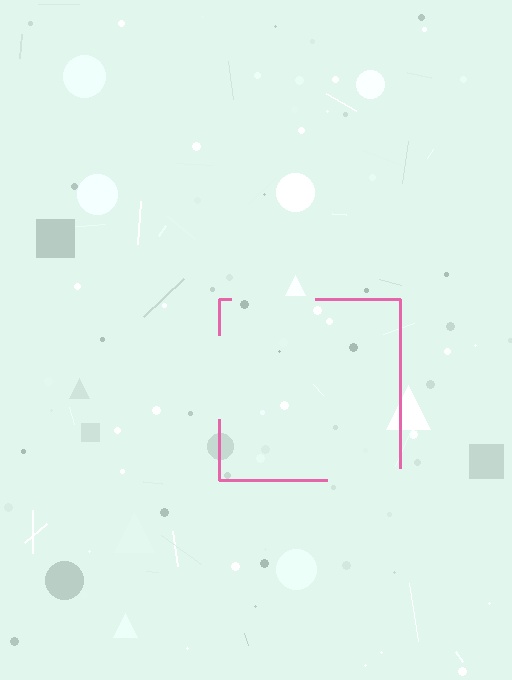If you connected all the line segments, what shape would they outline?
They would outline a square.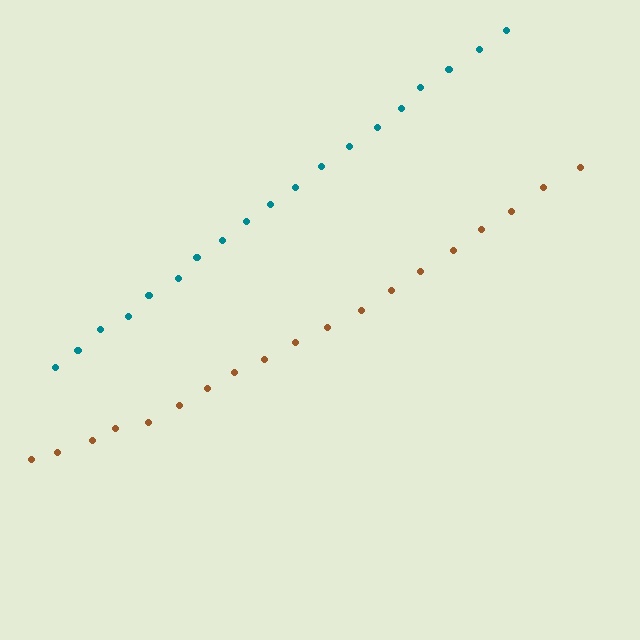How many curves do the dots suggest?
There are 2 distinct paths.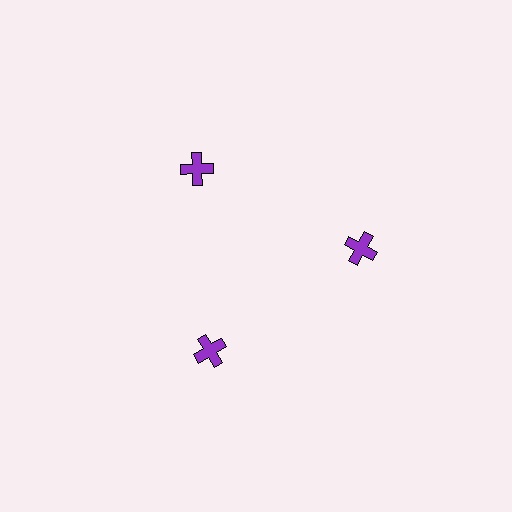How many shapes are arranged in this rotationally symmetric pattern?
There are 3 shapes, arranged in 3 groups of 1.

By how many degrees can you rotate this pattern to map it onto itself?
The pattern maps onto itself every 120 degrees of rotation.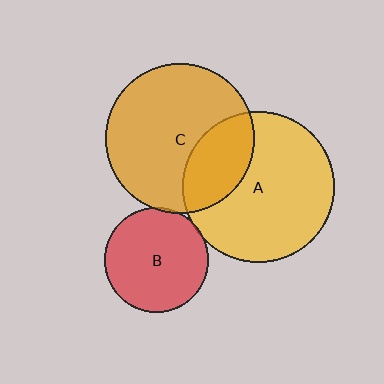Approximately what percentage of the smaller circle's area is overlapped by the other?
Approximately 5%.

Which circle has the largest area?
Circle A (yellow).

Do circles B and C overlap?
Yes.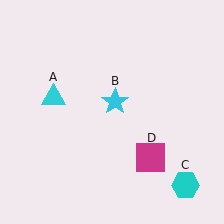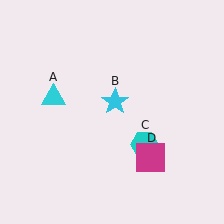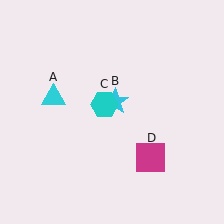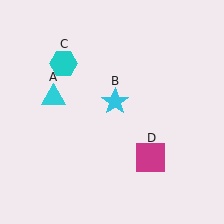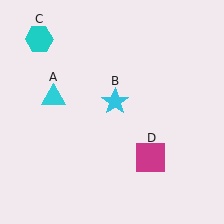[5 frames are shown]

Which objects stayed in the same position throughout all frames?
Cyan triangle (object A) and cyan star (object B) and magenta square (object D) remained stationary.